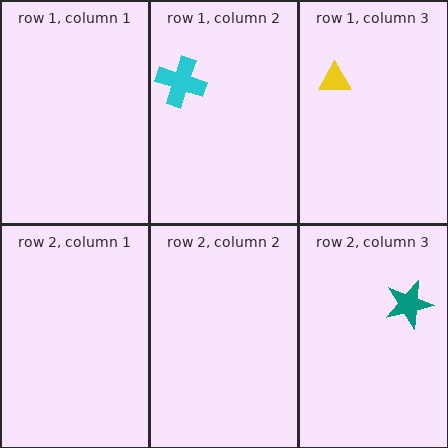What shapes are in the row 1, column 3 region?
The yellow triangle.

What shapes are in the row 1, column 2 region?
The cyan cross.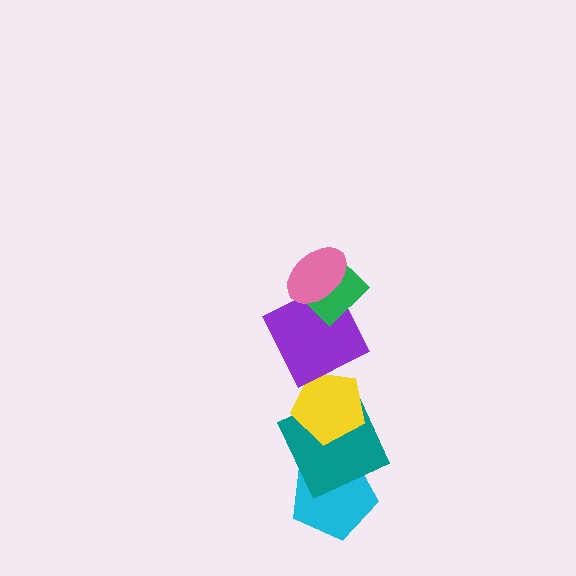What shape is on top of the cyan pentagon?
The teal square is on top of the cyan pentagon.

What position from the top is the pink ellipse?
The pink ellipse is 1st from the top.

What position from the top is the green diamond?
The green diamond is 2nd from the top.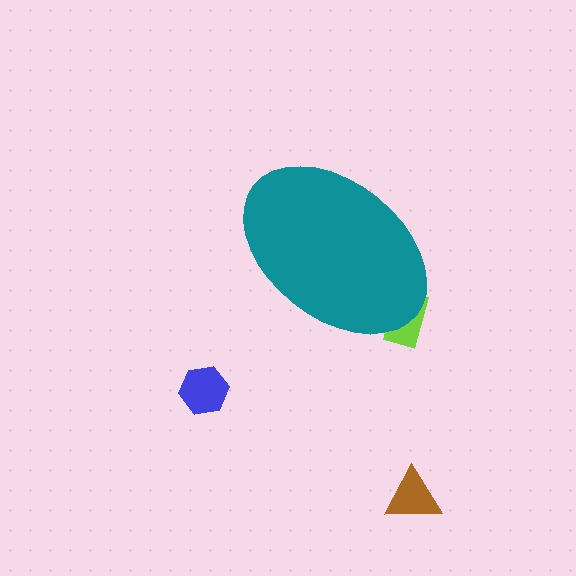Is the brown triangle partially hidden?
No, the brown triangle is fully visible.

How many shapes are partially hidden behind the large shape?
1 shape is partially hidden.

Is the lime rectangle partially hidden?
Yes, the lime rectangle is partially hidden behind the teal ellipse.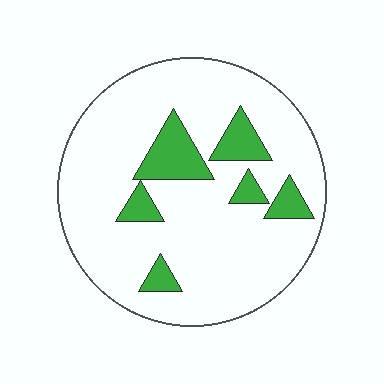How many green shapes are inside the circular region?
6.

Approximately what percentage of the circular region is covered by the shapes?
Approximately 15%.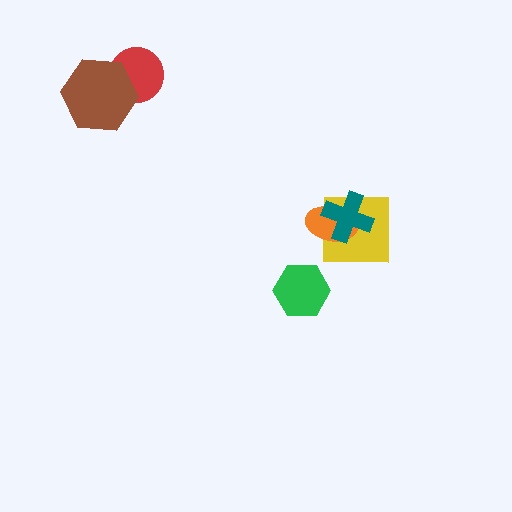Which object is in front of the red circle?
The brown hexagon is in front of the red circle.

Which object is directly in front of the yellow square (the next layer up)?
The orange ellipse is directly in front of the yellow square.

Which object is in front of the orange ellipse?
The teal cross is in front of the orange ellipse.